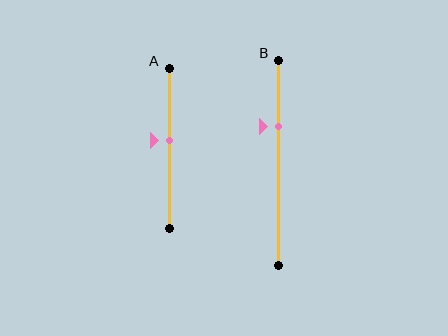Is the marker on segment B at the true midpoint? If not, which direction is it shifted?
No, the marker on segment B is shifted upward by about 18% of the segment length.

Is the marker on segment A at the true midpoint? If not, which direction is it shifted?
No, the marker on segment A is shifted upward by about 5% of the segment length.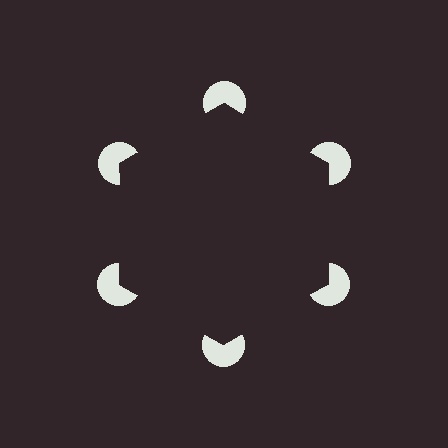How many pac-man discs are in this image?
There are 6 — one at each vertex of the illusory hexagon.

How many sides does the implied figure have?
6 sides.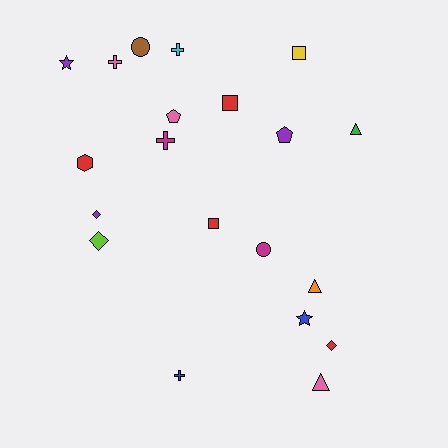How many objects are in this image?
There are 20 objects.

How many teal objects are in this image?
There are no teal objects.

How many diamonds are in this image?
There are 3 diamonds.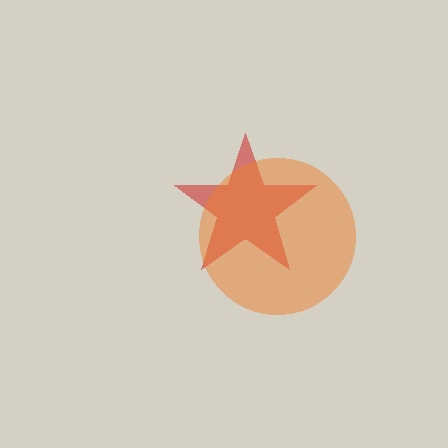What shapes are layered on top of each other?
The layered shapes are: a red star, an orange circle.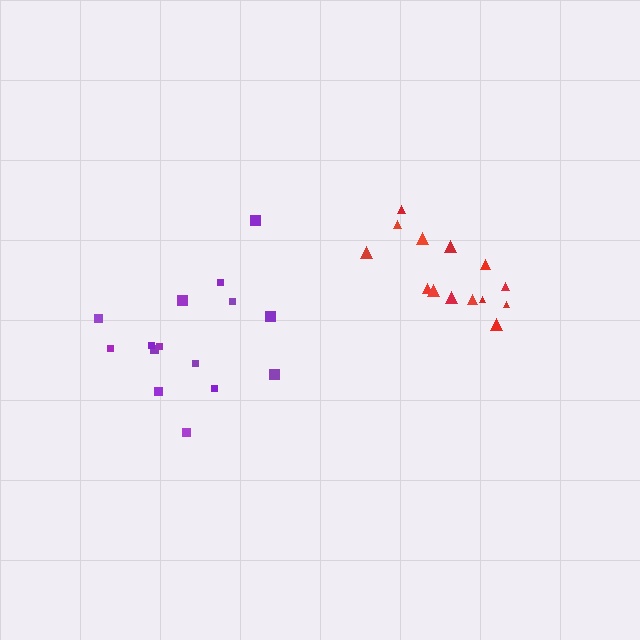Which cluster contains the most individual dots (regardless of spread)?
Purple (15).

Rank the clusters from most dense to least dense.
red, purple.